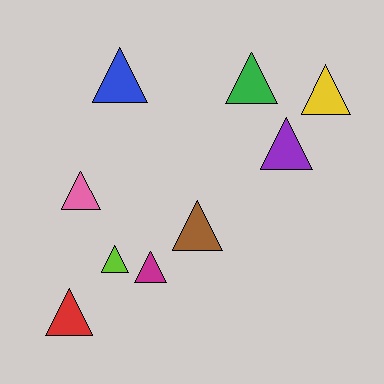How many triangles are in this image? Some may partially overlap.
There are 9 triangles.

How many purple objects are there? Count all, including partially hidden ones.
There is 1 purple object.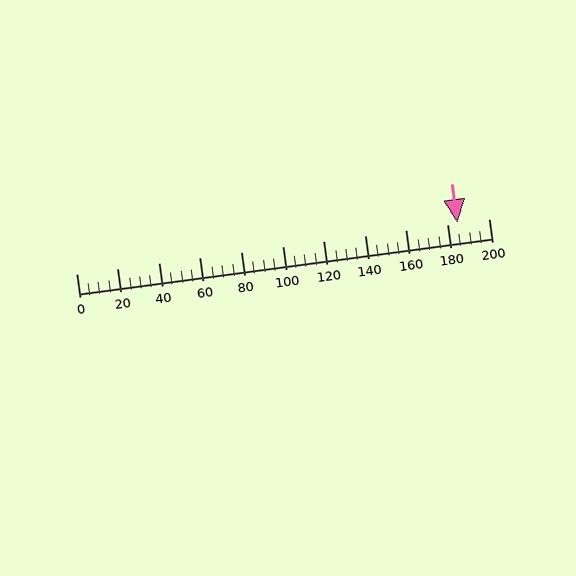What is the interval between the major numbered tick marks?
The major tick marks are spaced 20 units apart.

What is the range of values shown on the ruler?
The ruler shows values from 0 to 200.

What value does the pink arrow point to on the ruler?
The pink arrow points to approximately 185.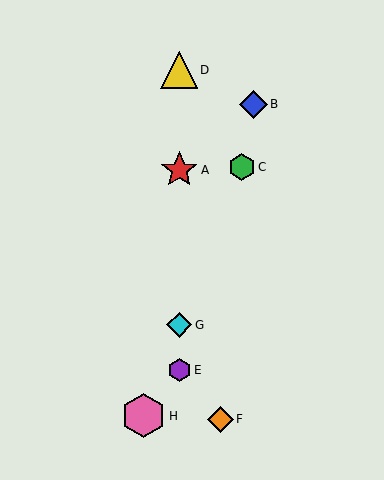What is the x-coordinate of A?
Object A is at x≈179.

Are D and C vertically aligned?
No, D is at x≈179 and C is at x≈242.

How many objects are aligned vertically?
4 objects (A, D, E, G) are aligned vertically.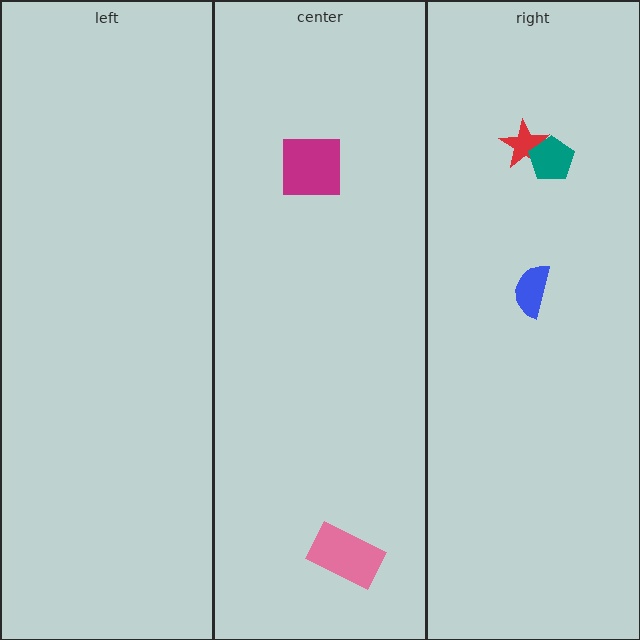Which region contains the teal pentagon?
The right region.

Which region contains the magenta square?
The center region.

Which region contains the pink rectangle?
The center region.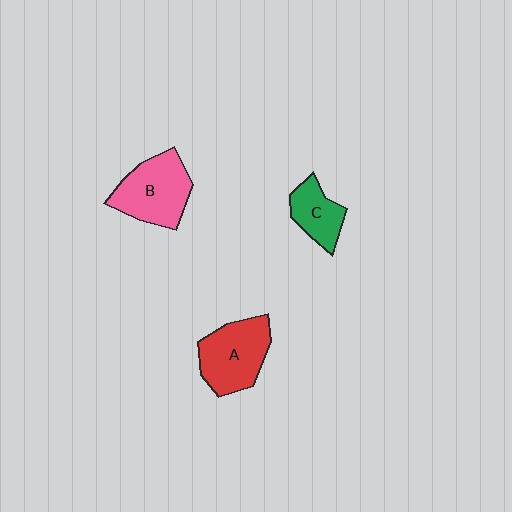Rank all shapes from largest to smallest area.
From largest to smallest: B (pink), A (red), C (green).